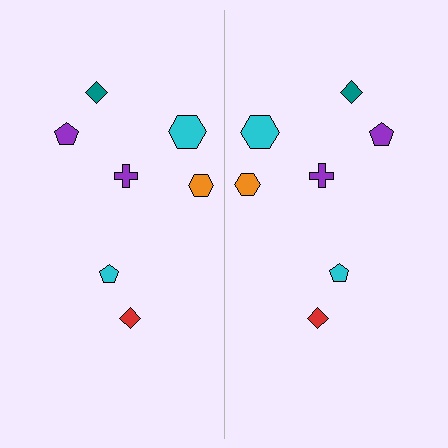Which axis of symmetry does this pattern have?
The pattern has a vertical axis of symmetry running through the center of the image.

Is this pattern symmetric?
Yes, this pattern has bilateral (reflection) symmetry.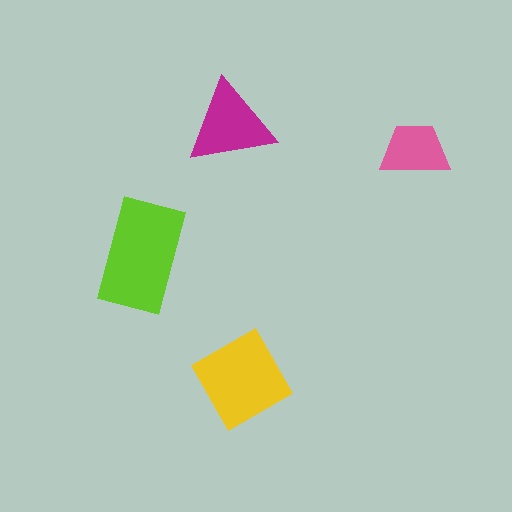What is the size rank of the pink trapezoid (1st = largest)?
4th.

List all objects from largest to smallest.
The lime rectangle, the yellow square, the magenta triangle, the pink trapezoid.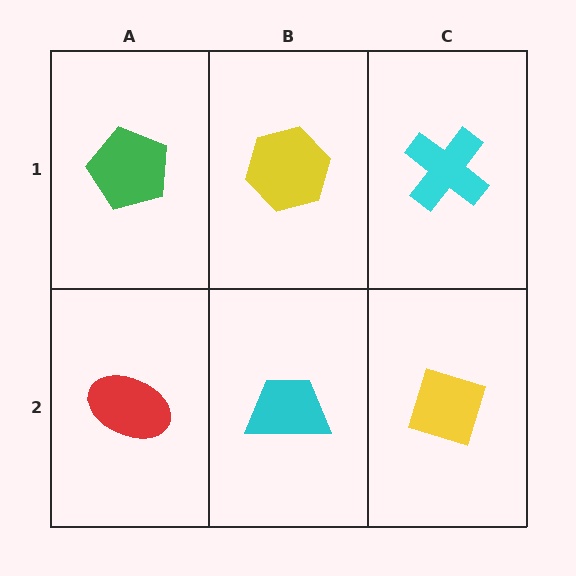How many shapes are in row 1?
3 shapes.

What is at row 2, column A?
A red ellipse.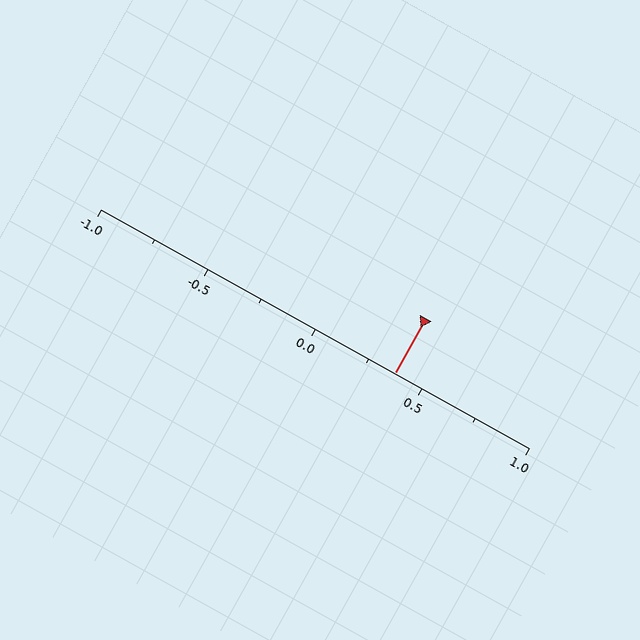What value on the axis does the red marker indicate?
The marker indicates approximately 0.38.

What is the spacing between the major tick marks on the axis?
The major ticks are spaced 0.5 apart.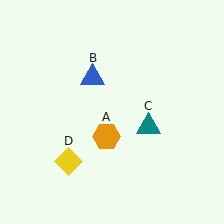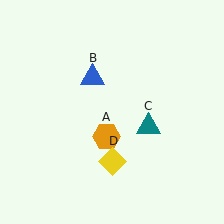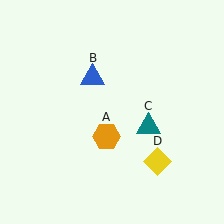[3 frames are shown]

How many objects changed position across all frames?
1 object changed position: yellow diamond (object D).